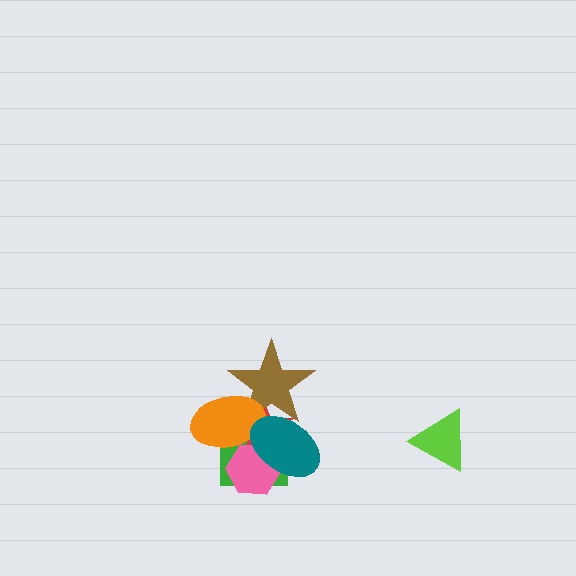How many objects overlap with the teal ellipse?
5 objects overlap with the teal ellipse.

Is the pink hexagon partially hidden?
Yes, it is partially covered by another shape.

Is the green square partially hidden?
Yes, it is partially covered by another shape.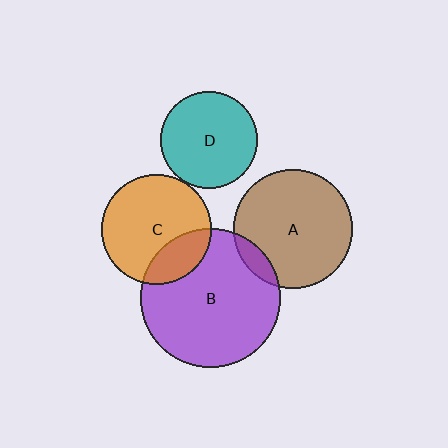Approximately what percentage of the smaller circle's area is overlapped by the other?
Approximately 25%.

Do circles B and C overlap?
Yes.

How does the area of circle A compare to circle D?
Approximately 1.5 times.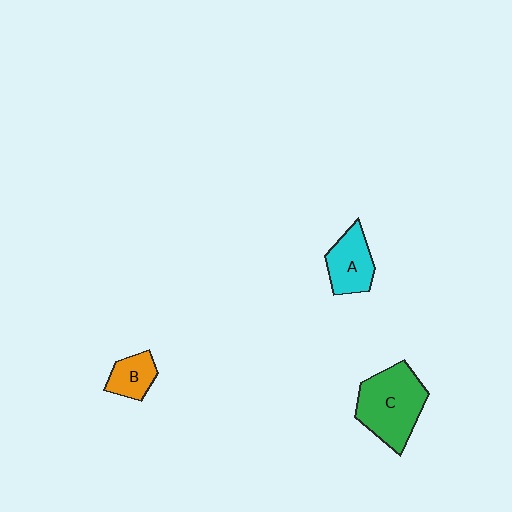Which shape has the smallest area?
Shape B (orange).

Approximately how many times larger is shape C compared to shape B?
Approximately 2.4 times.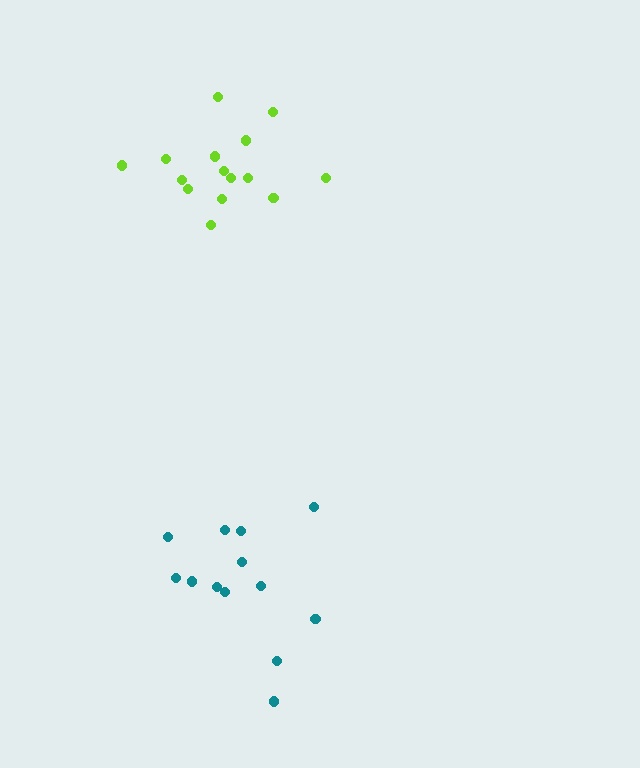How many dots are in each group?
Group 1: 13 dots, Group 2: 15 dots (28 total).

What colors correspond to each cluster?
The clusters are colored: teal, lime.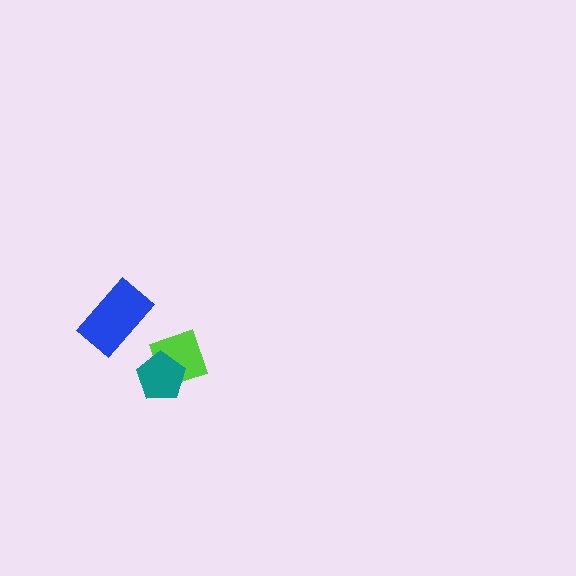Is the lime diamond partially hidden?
Yes, it is partially covered by another shape.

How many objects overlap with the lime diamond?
1 object overlaps with the lime diamond.